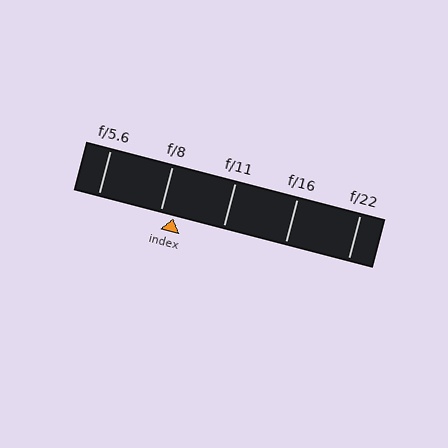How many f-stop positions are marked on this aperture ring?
There are 5 f-stop positions marked.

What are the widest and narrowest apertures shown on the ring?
The widest aperture shown is f/5.6 and the narrowest is f/22.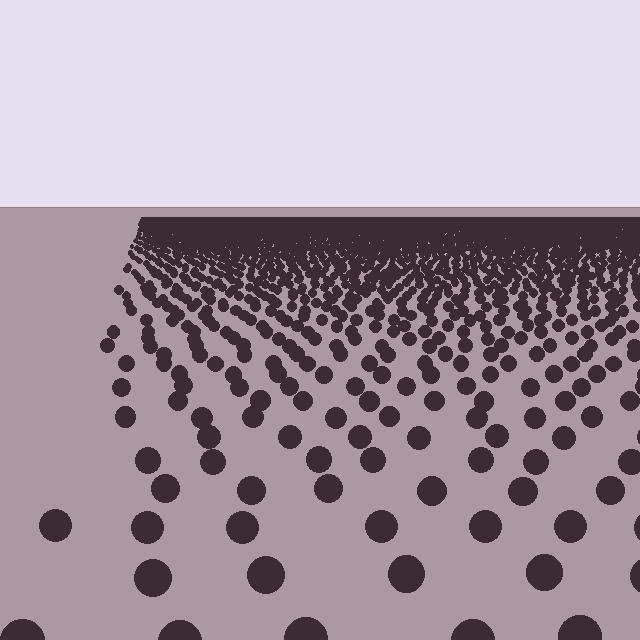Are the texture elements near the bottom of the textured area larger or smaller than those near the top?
Larger. Near the bottom, elements are closer to the viewer and appear at a bigger on-screen size.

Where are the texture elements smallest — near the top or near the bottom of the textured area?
Near the top.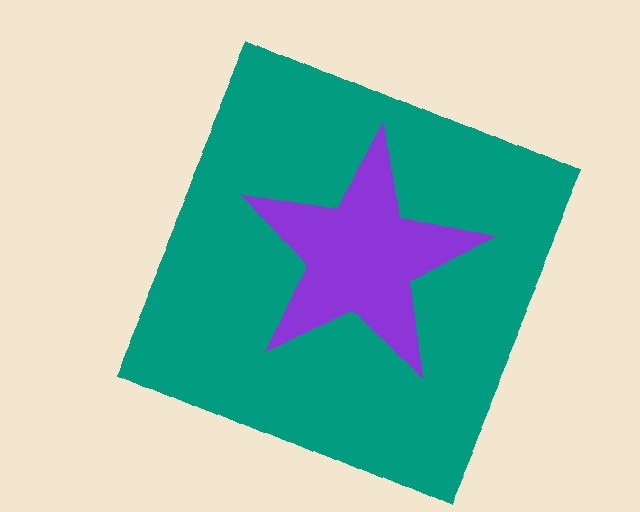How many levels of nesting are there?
2.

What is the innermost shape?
The purple star.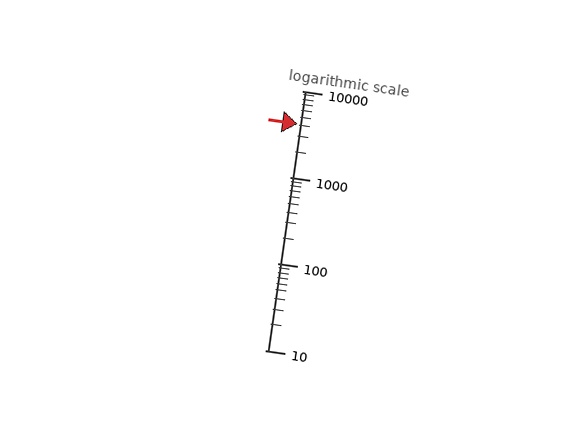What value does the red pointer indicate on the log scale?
The pointer indicates approximately 4100.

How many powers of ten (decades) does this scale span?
The scale spans 3 decades, from 10 to 10000.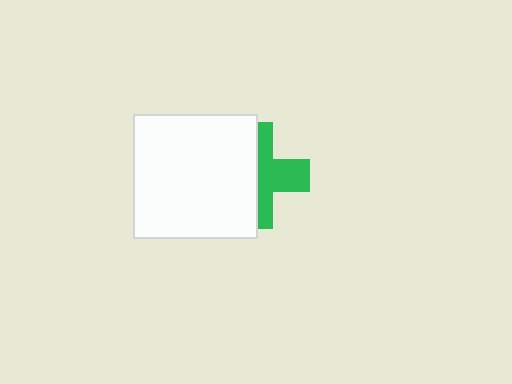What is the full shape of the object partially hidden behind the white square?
The partially hidden object is a green cross.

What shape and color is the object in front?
The object in front is a white square.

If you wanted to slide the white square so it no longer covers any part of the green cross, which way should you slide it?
Slide it left — that is the most direct way to separate the two shapes.